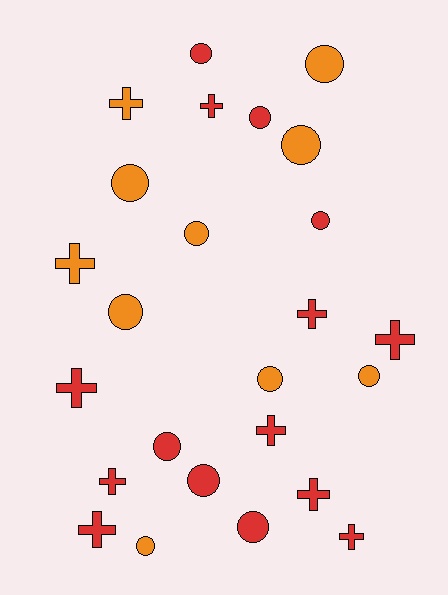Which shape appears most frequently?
Circle, with 14 objects.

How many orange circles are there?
There are 8 orange circles.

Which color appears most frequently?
Red, with 15 objects.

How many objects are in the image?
There are 25 objects.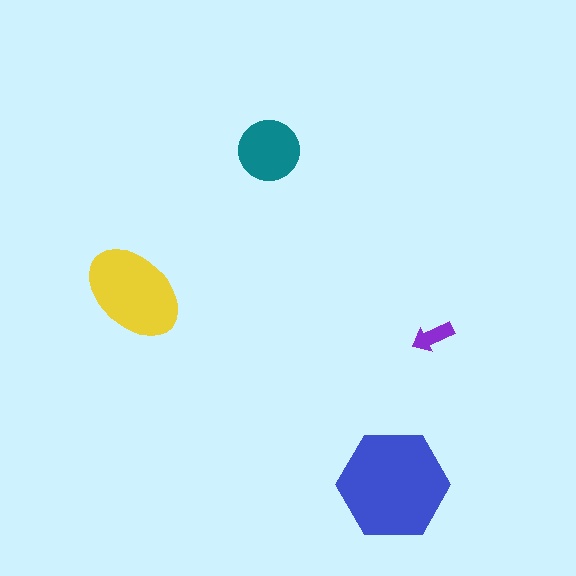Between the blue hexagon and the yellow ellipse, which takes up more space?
The blue hexagon.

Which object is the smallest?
The purple arrow.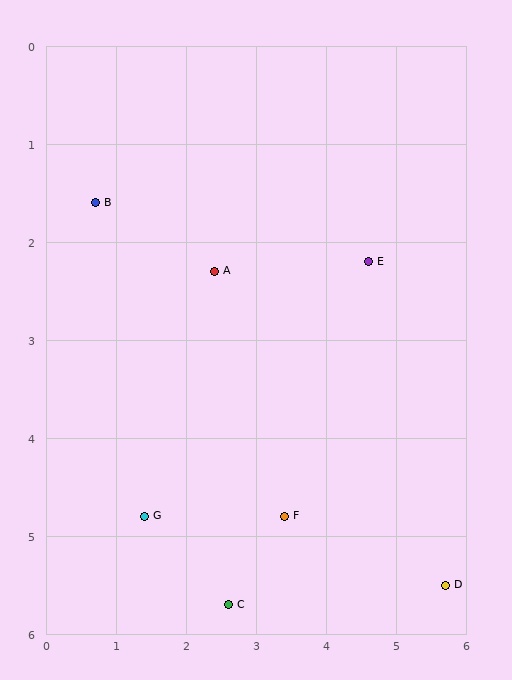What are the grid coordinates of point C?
Point C is at approximately (2.6, 5.7).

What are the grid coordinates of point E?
Point E is at approximately (4.6, 2.2).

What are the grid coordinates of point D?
Point D is at approximately (5.7, 5.5).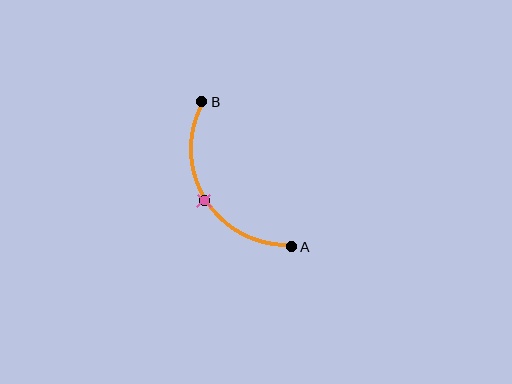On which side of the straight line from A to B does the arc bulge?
The arc bulges to the left of the straight line connecting A and B.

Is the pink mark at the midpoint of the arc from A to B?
Yes. The pink mark lies on the arc at equal arc-length from both A and B — it is the arc midpoint.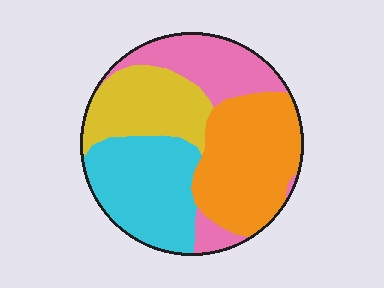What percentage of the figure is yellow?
Yellow takes up about one fifth (1/5) of the figure.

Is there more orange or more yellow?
Orange.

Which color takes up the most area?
Orange, at roughly 30%.